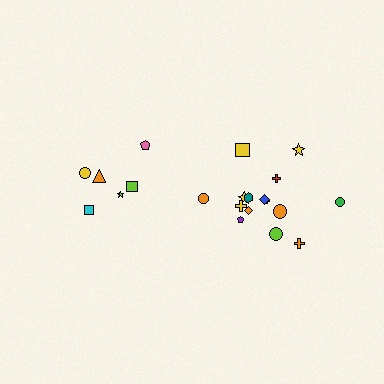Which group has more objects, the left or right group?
The right group.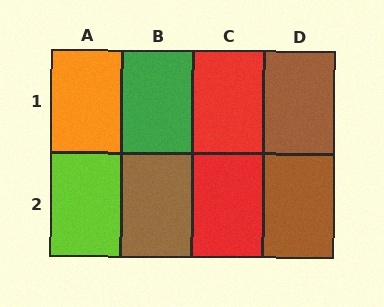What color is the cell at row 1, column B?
Green.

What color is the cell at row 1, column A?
Orange.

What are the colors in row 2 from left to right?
Lime, brown, red, brown.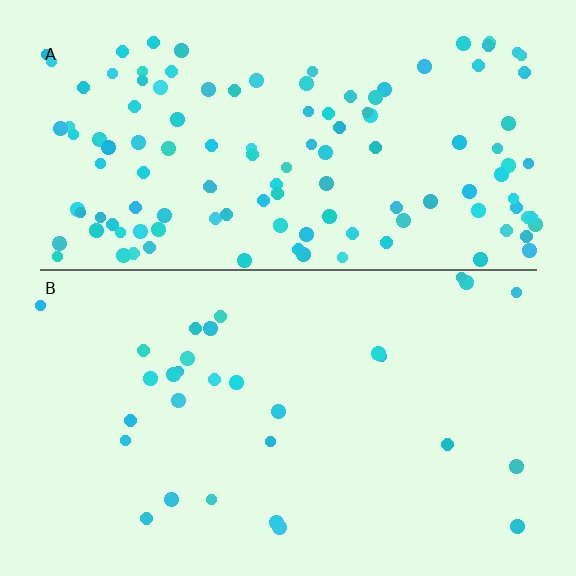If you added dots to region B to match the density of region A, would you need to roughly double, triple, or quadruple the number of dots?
Approximately quadruple.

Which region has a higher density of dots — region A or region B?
A (the top).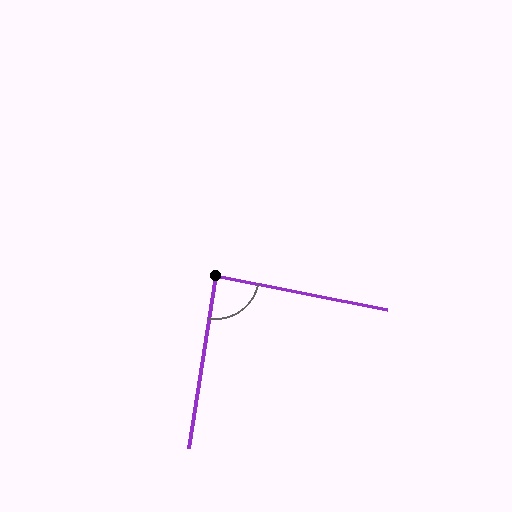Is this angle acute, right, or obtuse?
It is approximately a right angle.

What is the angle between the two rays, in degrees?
Approximately 88 degrees.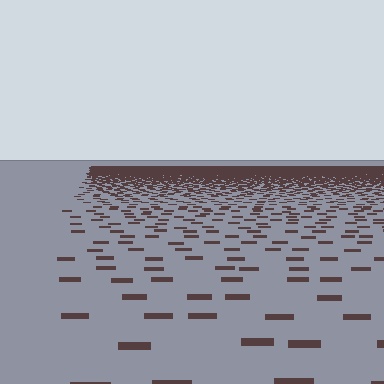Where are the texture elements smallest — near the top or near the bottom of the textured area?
Near the top.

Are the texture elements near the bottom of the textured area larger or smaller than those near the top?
Larger. Near the bottom, elements are closer to the viewer and appear at a bigger on-screen size.